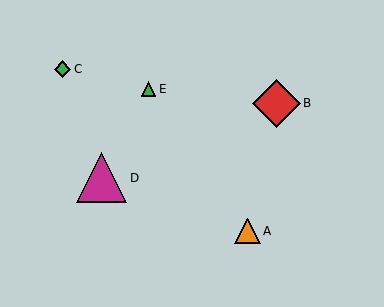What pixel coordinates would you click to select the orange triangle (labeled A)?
Click at (248, 231) to select the orange triangle A.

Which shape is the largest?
The magenta triangle (labeled D) is the largest.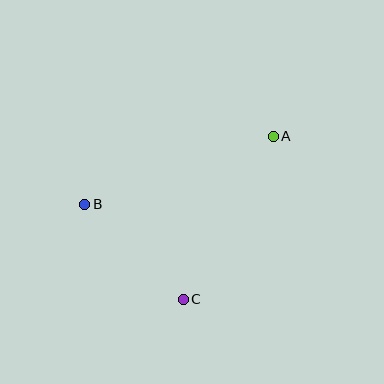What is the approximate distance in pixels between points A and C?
The distance between A and C is approximately 186 pixels.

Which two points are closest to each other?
Points B and C are closest to each other.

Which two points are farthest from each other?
Points A and B are farthest from each other.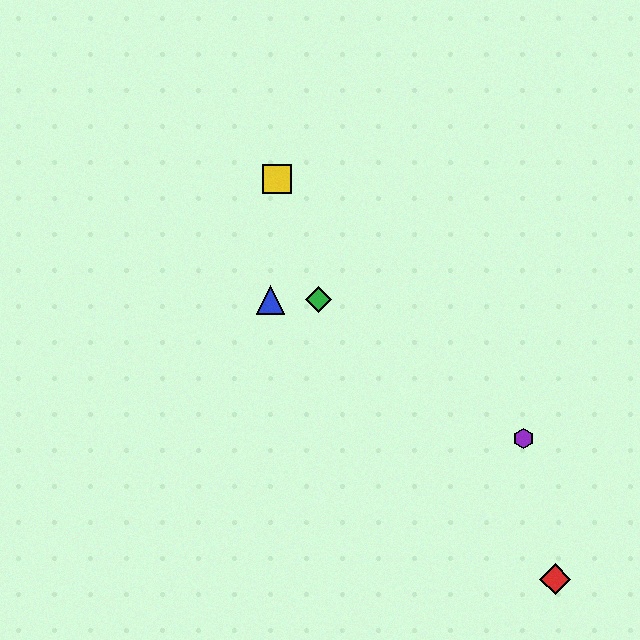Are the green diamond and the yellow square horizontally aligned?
No, the green diamond is at y≈300 and the yellow square is at y≈179.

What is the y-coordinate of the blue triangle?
The blue triangle is at y≈300.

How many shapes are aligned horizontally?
2 shapes (the blue triangle, the green diamond) are aligned horizontally.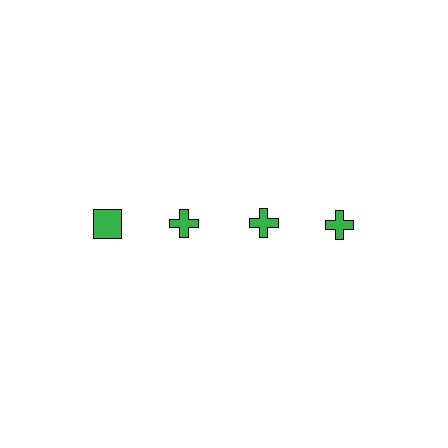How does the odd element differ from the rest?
It has a different shape: square instead of cross.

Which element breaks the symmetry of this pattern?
The green square in the top row, leftmost column breaks the symmetry. All other shapes are green crosses.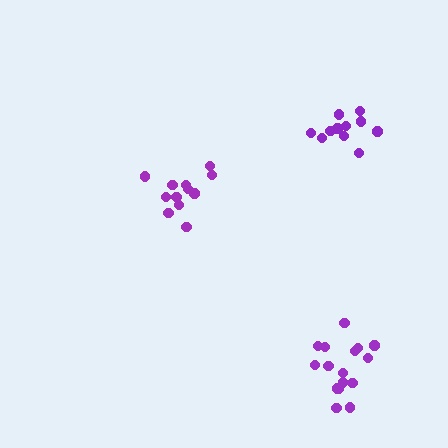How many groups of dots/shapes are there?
There are 3 groups.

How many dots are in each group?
Group 1: 16 dots, Group 2: 12 dots, Group 3: 11 dots (39 total).